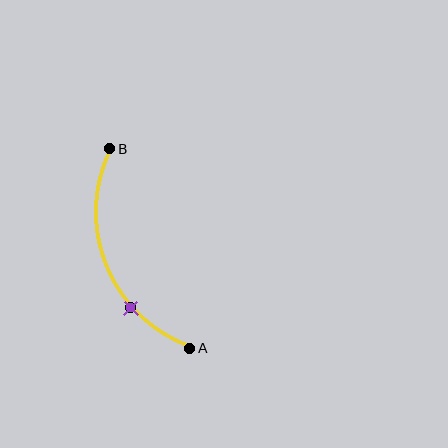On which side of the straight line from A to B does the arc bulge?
The arc bulges to the left of the straight line connecting A and B.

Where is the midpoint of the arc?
The arc midpoint is the point on the curve farthest from the straight line joining A and B. It sits to the left of that line.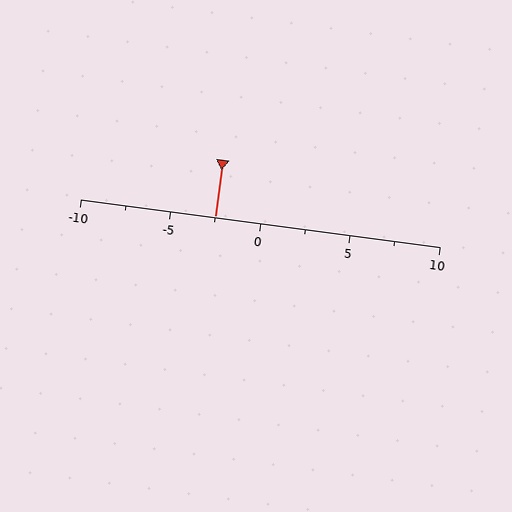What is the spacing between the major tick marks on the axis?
The major ticks are spaced 5 apart.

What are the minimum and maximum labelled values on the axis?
The axis runs from -10 to 10.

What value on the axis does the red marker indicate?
The marker indicates approximately -2.5.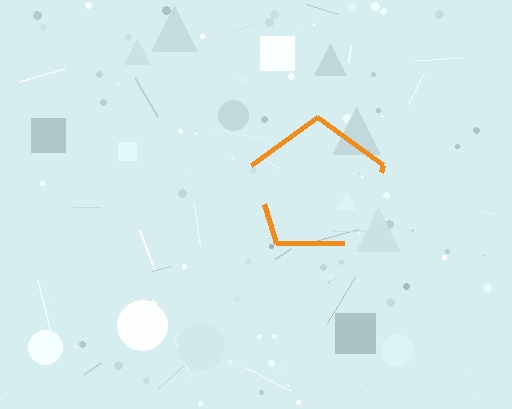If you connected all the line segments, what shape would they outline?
They would outline a pentagon.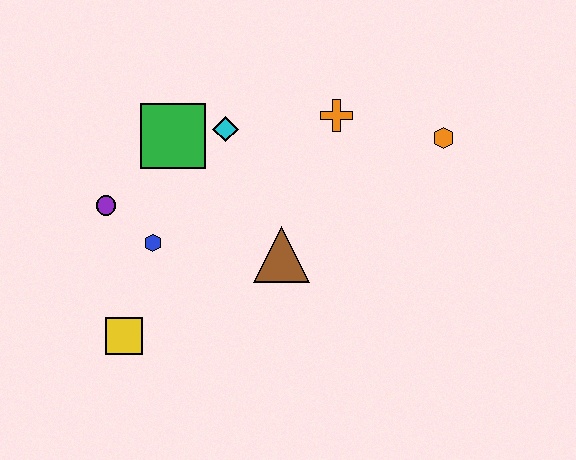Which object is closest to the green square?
The cyan diamond is closest to the green square.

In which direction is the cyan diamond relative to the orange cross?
The cyan diamond is to the left of the orange cross.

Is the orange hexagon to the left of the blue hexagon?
No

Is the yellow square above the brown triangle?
No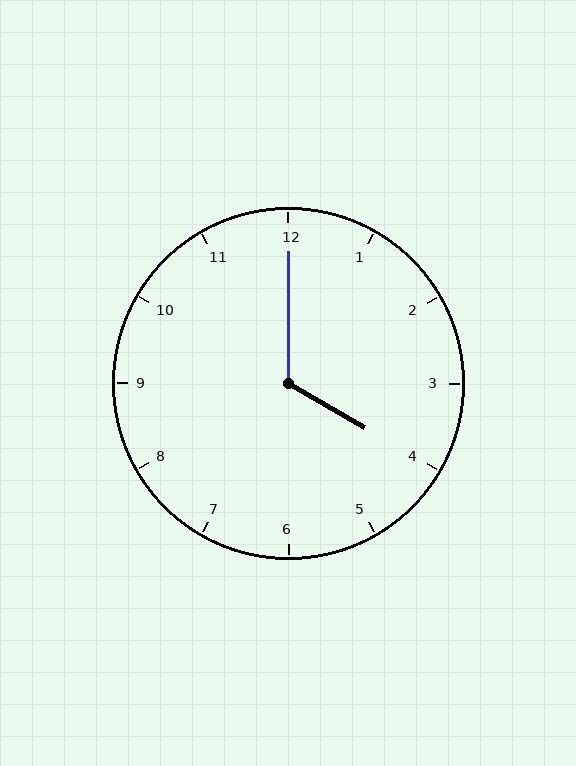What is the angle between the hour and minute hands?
Approximately 120 degrees.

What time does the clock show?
4:00.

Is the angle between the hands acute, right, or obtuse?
It is obtuse.